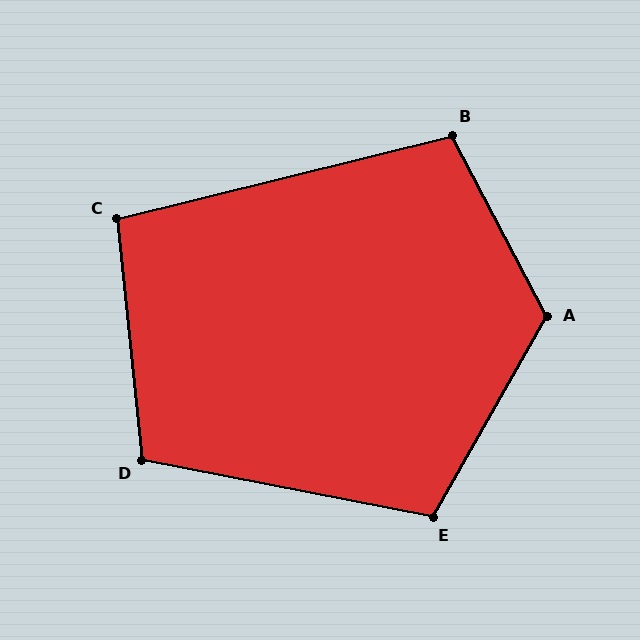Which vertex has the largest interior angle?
A, at approximately 123 degrees.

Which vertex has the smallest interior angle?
C, at approximately 98 degrees.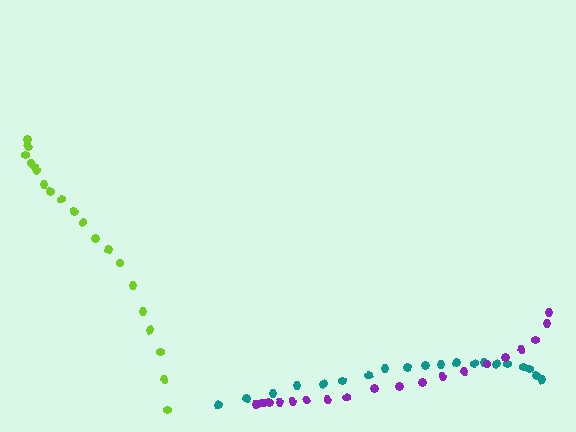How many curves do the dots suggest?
There are 3 distinct paths.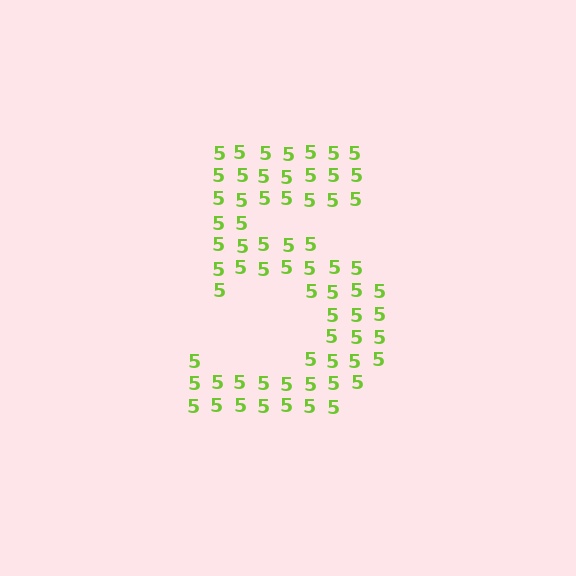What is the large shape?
The large shape is the digit 5.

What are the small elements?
The small elements are digit 5's.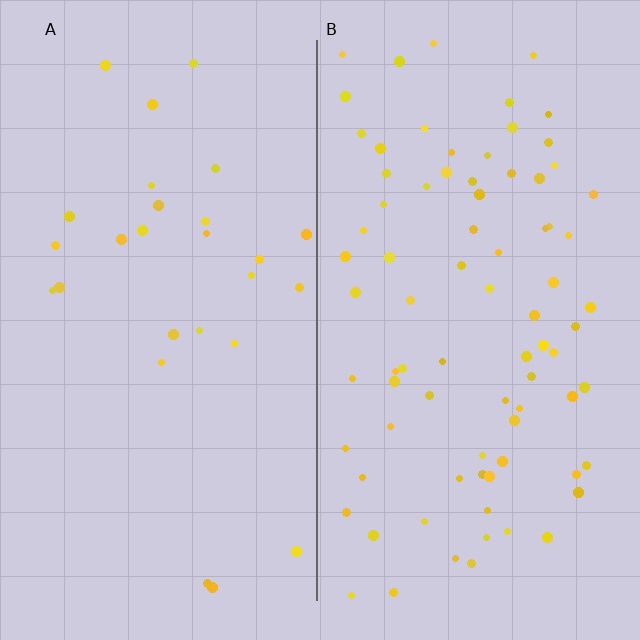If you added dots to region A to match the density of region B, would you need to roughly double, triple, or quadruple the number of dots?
Approximately triple.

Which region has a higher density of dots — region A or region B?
B (the right).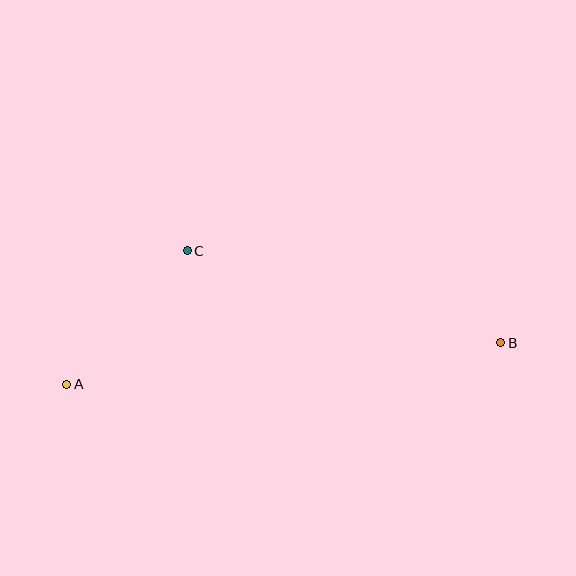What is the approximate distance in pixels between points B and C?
The distance between B and C is approximately 327 pixels.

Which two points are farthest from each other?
Points A and B are farthest from each other.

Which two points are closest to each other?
Points A and C are closest to each other.